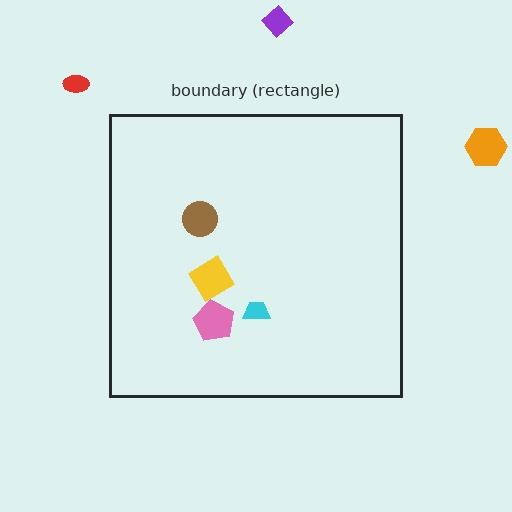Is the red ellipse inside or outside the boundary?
Outside.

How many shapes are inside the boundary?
4 inside, 3 outside.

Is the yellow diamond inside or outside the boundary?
Inside.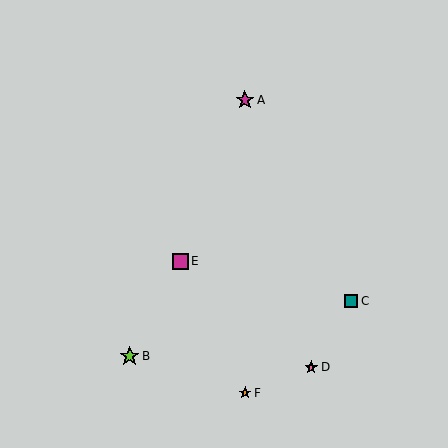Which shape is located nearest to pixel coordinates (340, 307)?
The teal square (labeled C) at (351, 301) is nearest to that location.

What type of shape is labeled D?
Shape D is a pink star.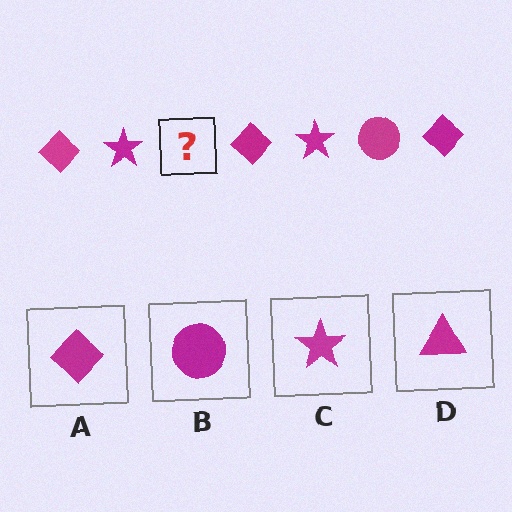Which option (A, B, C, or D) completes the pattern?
B.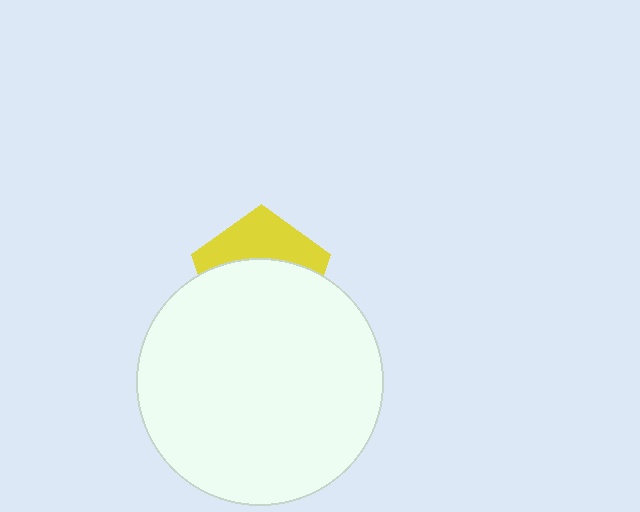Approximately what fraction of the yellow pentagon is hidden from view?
Roughly 62% of the yellow pentagon is hidden behind the white circle.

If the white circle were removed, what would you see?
You would see the complete yellow pentagon.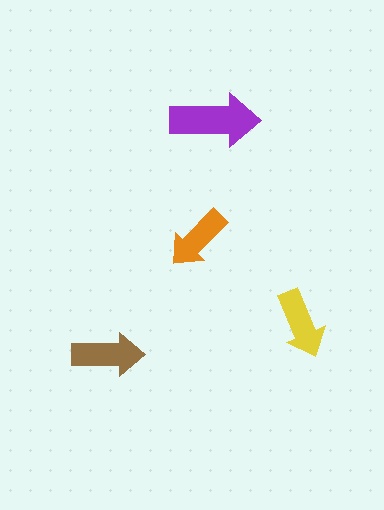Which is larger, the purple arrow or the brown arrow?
The purple one.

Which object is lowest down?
The brown arrow is bottommost.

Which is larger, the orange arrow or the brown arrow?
The brown one.